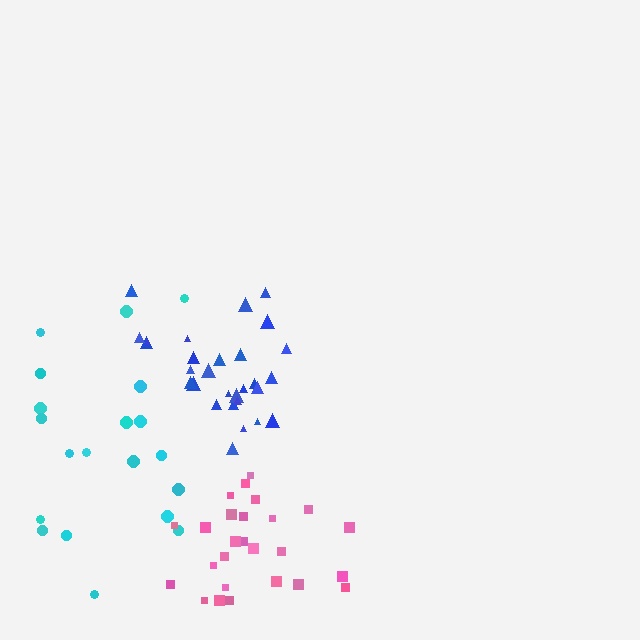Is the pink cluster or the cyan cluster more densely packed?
Pink.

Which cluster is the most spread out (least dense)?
Cyan.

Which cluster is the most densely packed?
Blue.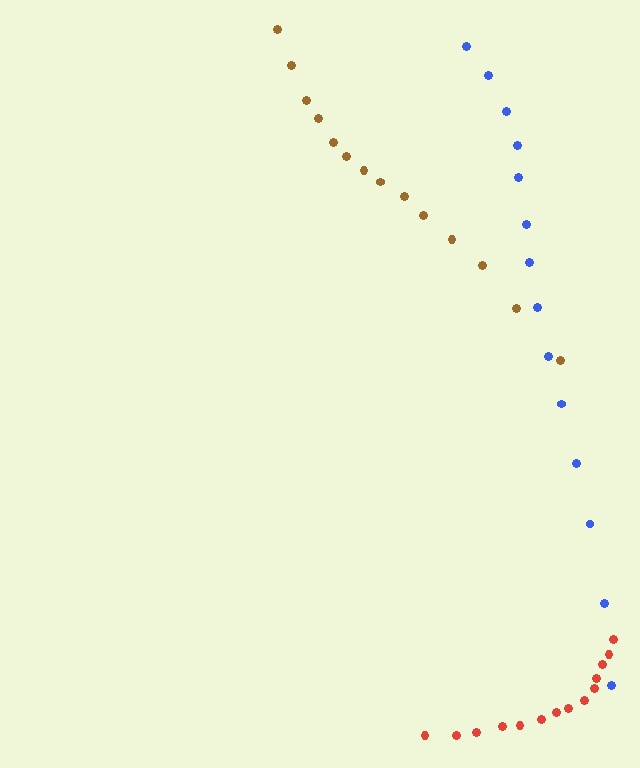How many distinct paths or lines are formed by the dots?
There are 3 distinct paths.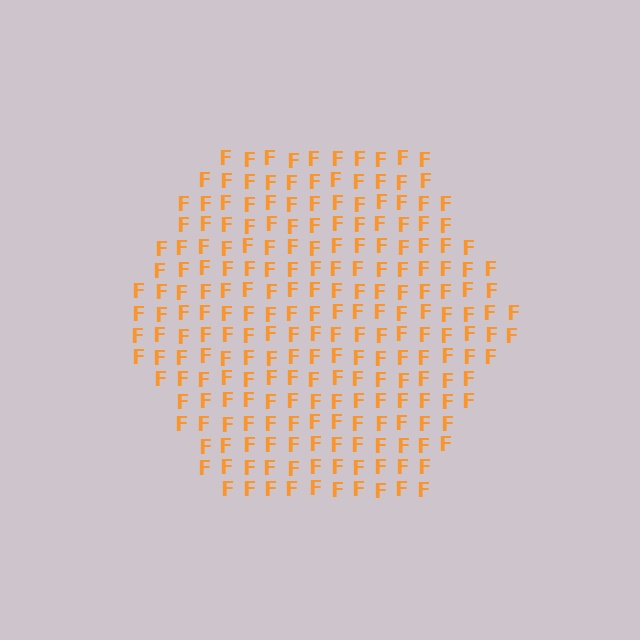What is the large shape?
The large shape is a hexagon.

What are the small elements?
The small elements are letter F's.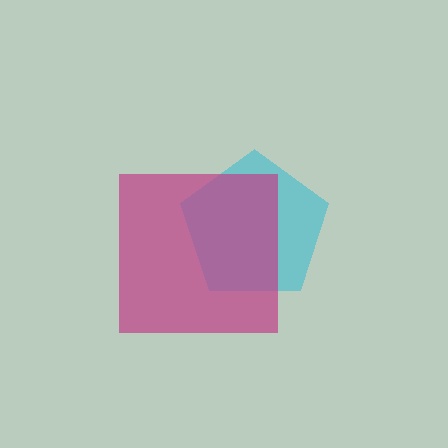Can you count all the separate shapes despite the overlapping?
Yes, there are 2 separate shapes.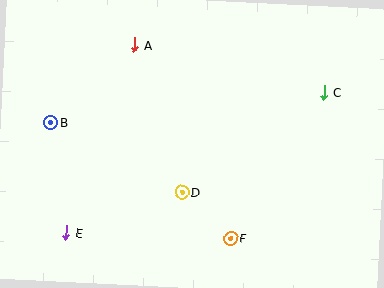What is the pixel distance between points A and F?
The distance between A and F is 216 pixels.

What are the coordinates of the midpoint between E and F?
The midpoint between E and F is at (149, 236).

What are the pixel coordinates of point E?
Point E is at (66, 233).